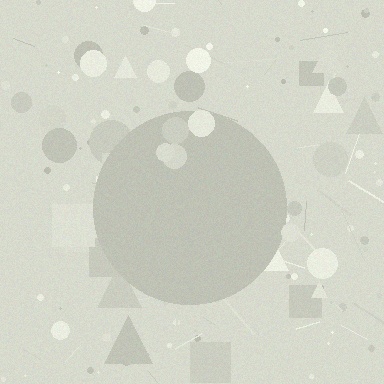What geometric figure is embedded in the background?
A circle is embedded in the background.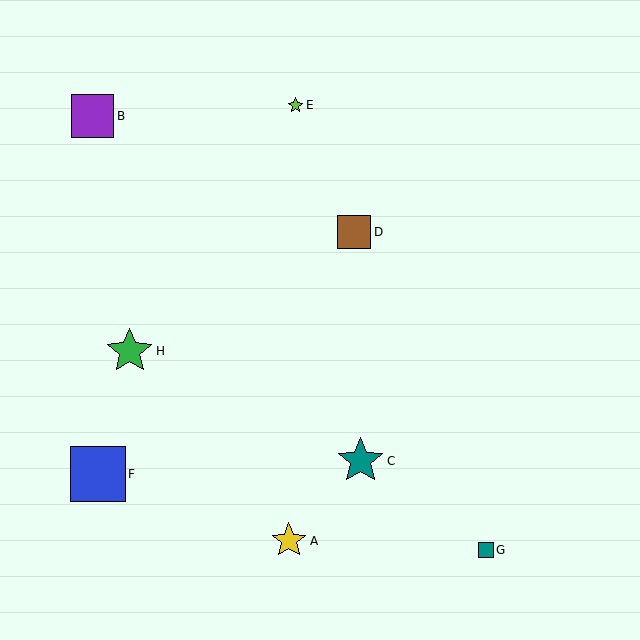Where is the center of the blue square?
The center of the blue square is at (98, 474).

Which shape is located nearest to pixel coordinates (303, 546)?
The yellow star (labeled A) at (289, 541) is nearest to that location.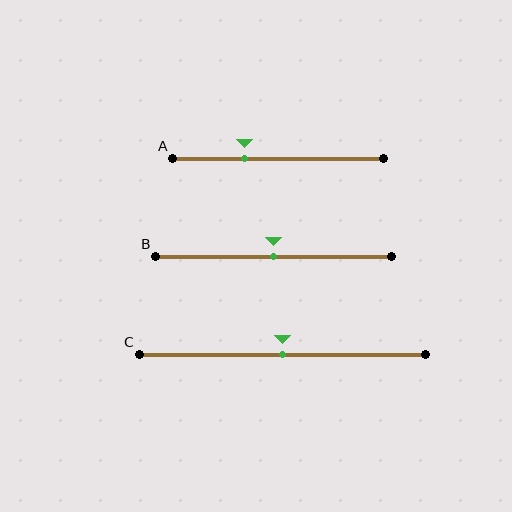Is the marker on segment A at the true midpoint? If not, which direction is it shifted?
No, the marker on segment A is shifted to the left by about 16% of the segment length.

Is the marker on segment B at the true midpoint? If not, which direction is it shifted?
Yes, the marker on segment B is at the true midpoint.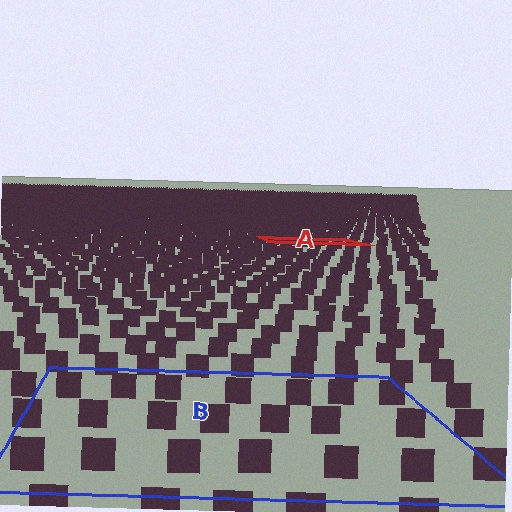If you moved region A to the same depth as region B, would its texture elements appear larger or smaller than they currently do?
They would appear larger. At a closer depth, the same texture elements are projected at a bigger on-screen size.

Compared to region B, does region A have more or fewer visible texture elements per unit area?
Region A has more texture elements per unit area — they are packed more densely because it is farther away.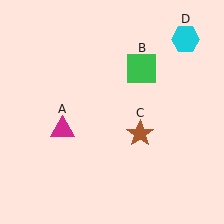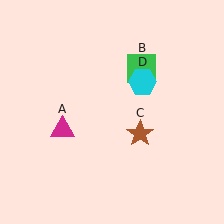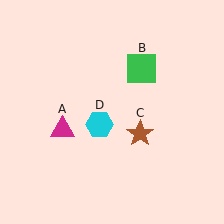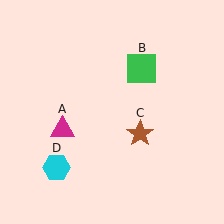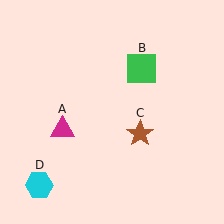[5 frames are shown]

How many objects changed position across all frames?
1 object changed position: cyan hexagon (object D).